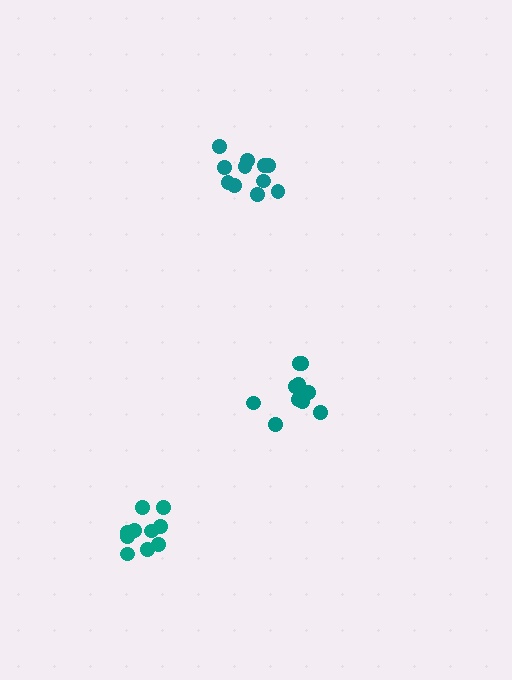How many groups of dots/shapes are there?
There are 3 groups.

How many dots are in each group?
Group 1: 12 dots, Group 2: 10 dots, Group 3: 11 dots (33 total).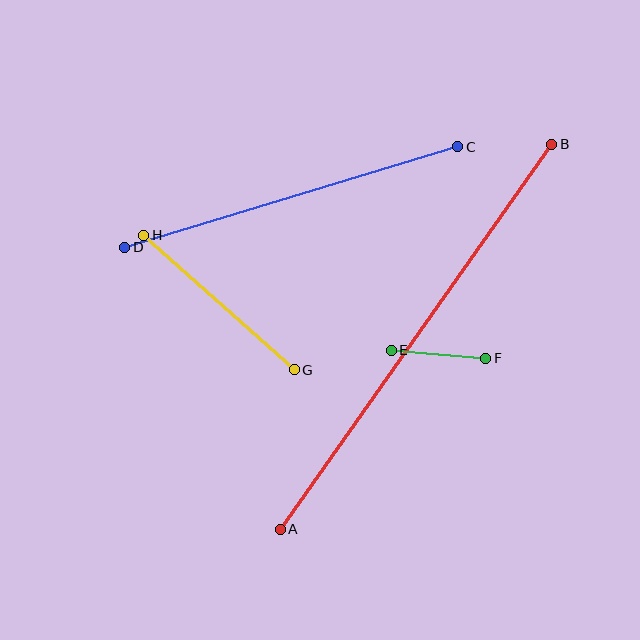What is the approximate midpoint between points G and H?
The midpoint is at approximately (219, 302) pixels.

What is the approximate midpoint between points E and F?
The midpoint is at approximately (438, 354) pixels.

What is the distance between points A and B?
The distance is approximately 471 pixels.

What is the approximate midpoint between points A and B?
The midpoint is at approximately (416, 337) pixels.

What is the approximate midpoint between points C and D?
The midpoint is at approximately (291, 197) pixels.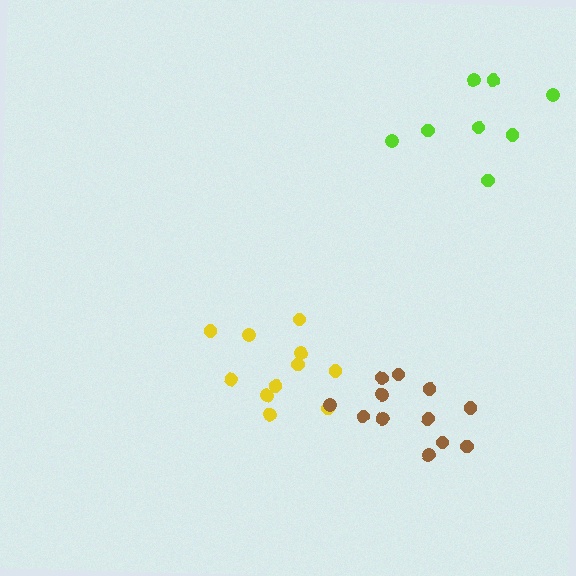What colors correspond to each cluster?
The clusters are colored: yellow, lime, brown.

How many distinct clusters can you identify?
There are 3 distinct clusters.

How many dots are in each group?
Group 1: 11 dots, Group 2: 8 dots, Group 3: 12 dots (31 total).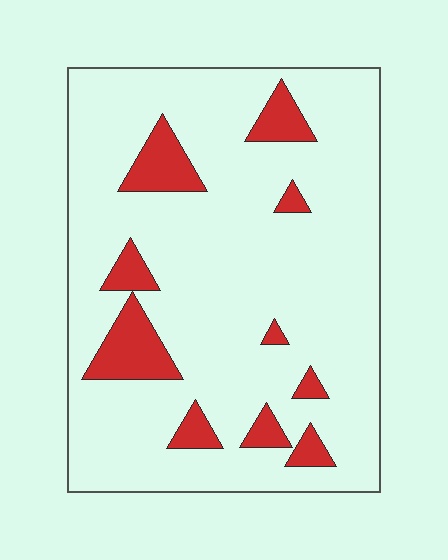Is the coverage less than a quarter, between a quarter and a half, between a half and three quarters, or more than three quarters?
Less than a quarter.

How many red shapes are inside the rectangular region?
10.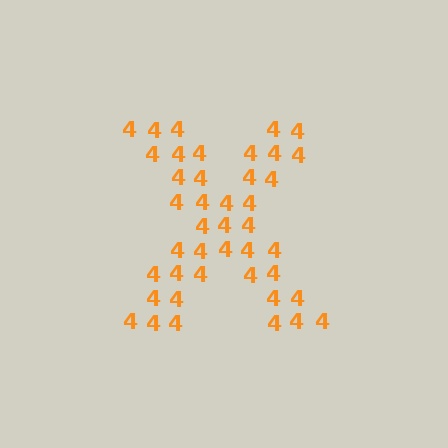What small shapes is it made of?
It is made of small digit 4's.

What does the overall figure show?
The overall figure shows the letter X.